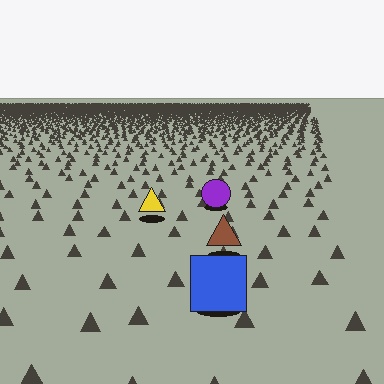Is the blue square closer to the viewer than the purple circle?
Yes. The blue square is closer — you can tell from the texture gradient: the ground texture is coarser near it.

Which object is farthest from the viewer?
The purple circle is farthest from the viewer. It appears smaller and the ground texture around it is denser.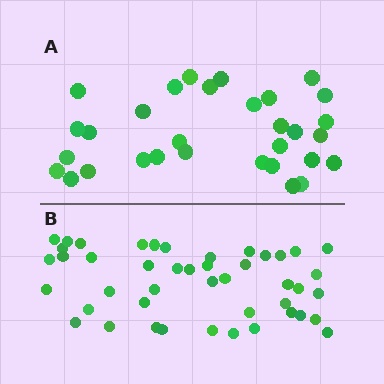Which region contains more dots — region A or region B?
Region B (the bottom region) has more dots.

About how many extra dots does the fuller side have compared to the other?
Region B has approximately 15 more dots than region A.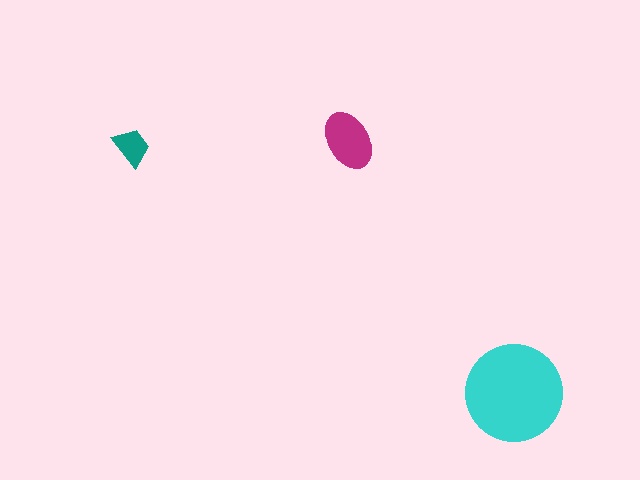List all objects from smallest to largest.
The teal trapezoid, the magenta ellipse, the cyan circle.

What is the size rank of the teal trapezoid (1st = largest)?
3rd.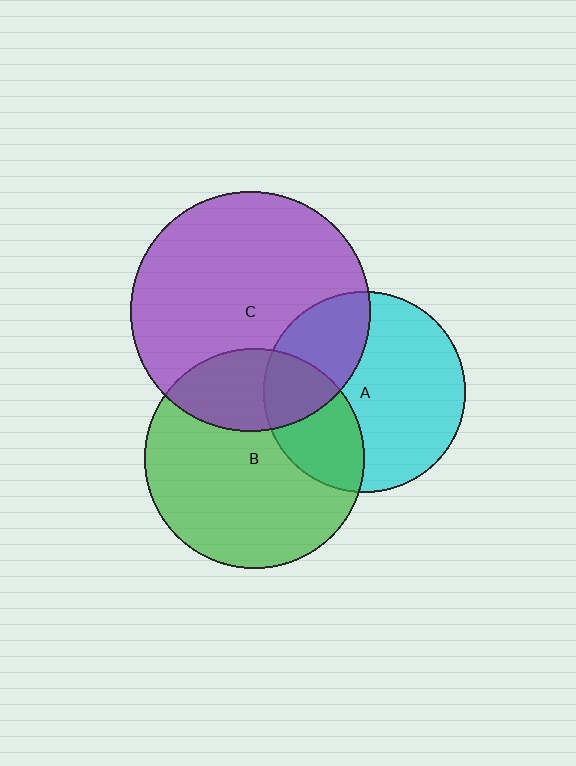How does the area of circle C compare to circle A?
Approximately 1.4 times.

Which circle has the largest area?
Circle C (purple).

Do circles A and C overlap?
Yes.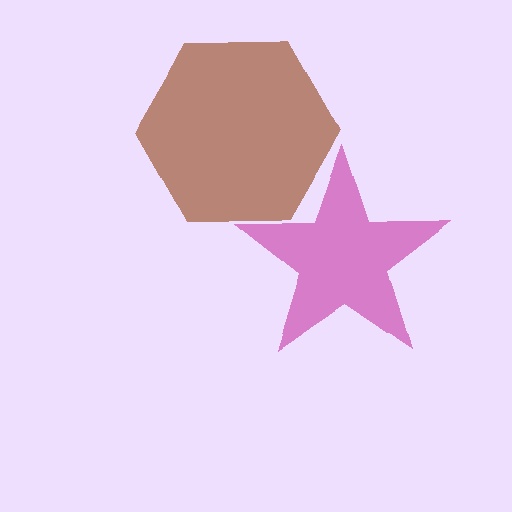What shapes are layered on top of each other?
The layered shapes are: a brown hexagon, a magenta star.